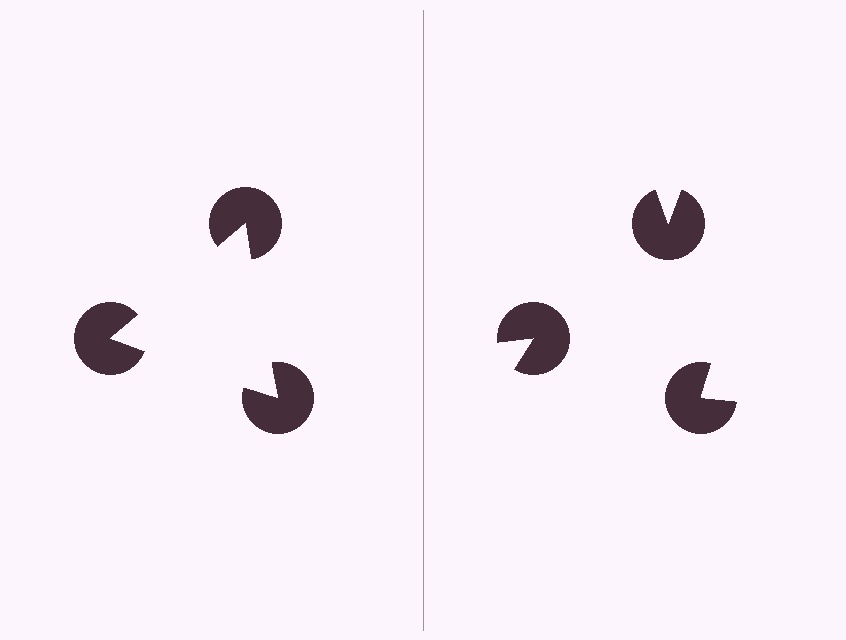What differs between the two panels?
The pac-man discs are positioned identically on both sides; only the wedge orientations differ. On the left they align to a triangle; on the right they are misaligned.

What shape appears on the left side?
An illusory triangle.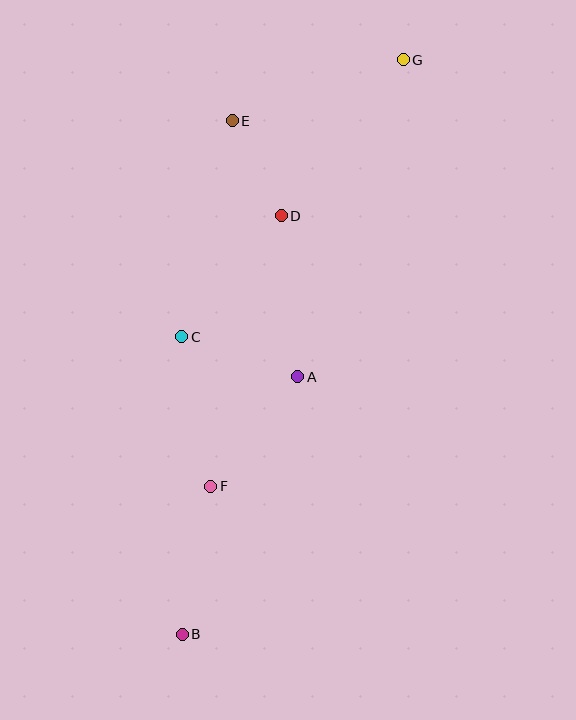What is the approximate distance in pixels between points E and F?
The distance between E and F is approximately 366 pixels.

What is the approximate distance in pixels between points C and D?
The distance between C and D is approximately 157 pixels.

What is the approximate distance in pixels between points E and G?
The distance between E and G is approximately 182 pixels.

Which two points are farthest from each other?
Points B and G are farthest from each other.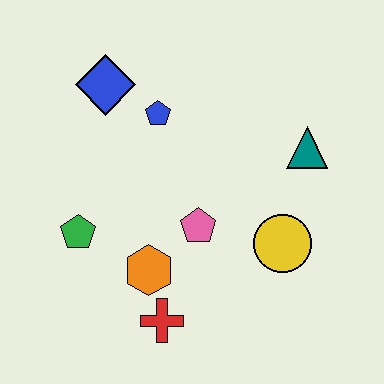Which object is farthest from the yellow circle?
The blue diamond is farthest from the yellow circle.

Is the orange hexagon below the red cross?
No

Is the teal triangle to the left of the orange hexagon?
No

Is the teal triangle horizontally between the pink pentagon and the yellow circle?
No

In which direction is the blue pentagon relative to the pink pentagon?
The blue pentagon is above the pink pentagon.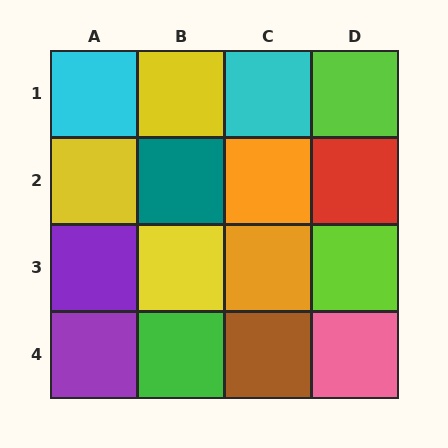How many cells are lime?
2 cells are lime.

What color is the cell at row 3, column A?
Purple.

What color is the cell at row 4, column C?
Brown.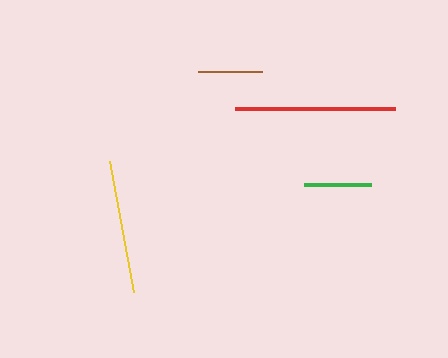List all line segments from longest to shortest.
From longest to shortest: red, yellow, green, brown.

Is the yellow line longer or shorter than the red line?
The red line is longer than the yellow line.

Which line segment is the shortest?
The brown line is the shortest at approximately 64 pixels.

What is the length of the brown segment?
The brown segment is approximately 64 pixels long.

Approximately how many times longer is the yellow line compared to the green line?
The yellow line is approximately 2.0 times the length of the green line.